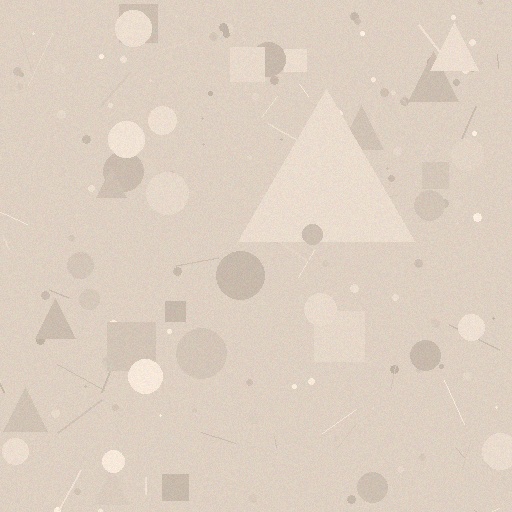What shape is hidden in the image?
A triangle is hidden in the image.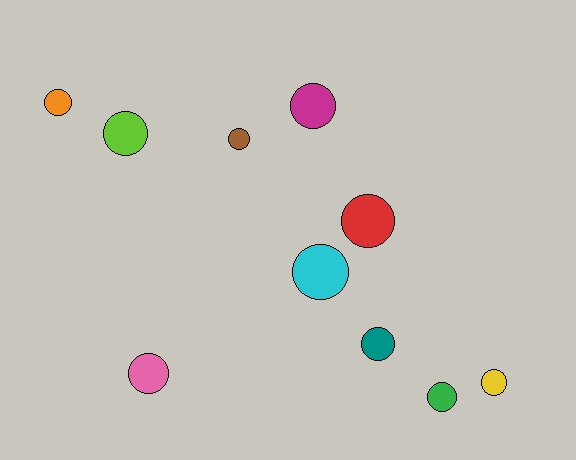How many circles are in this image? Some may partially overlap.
There are 10 circles.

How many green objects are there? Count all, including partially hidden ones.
There is 1 green object.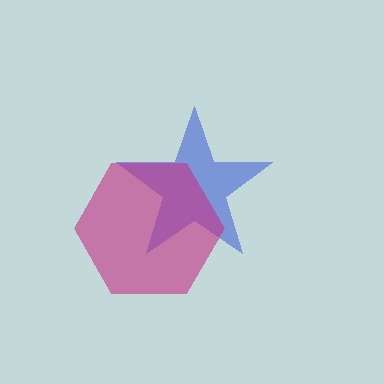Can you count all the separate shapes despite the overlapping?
Yes, there are 2 separate shapes.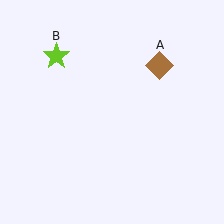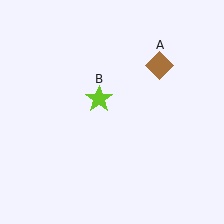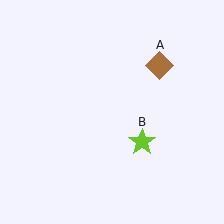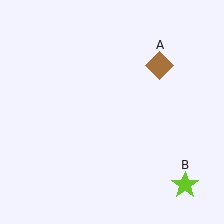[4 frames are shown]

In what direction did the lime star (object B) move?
The lime star (object B) moved down and to the right.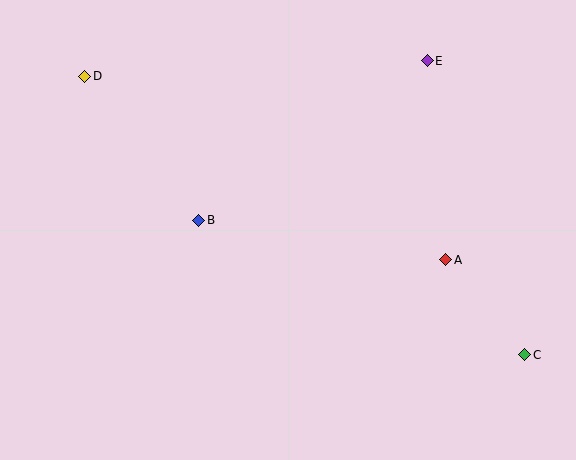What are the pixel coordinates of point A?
Point A is at (446, 260).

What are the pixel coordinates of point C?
Point C is at (525, 355).